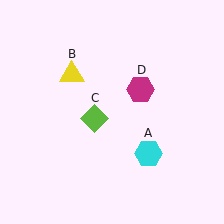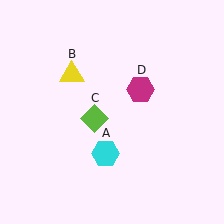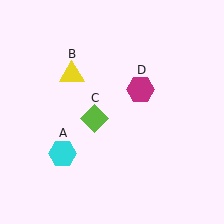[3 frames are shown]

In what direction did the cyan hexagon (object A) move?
The cyan hexagon (object A) moved left.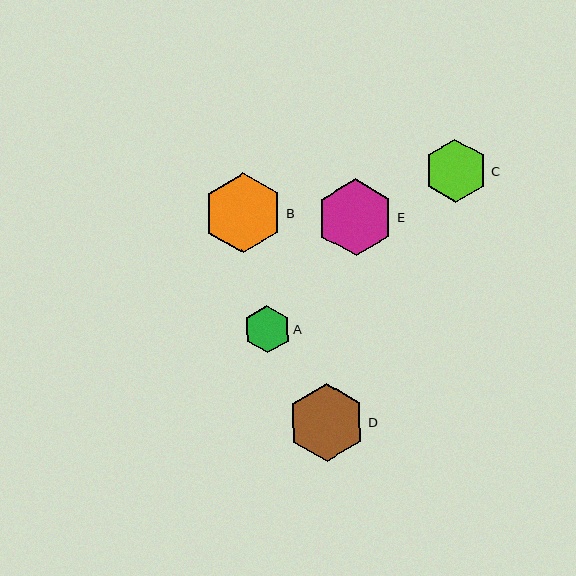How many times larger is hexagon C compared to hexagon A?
Hexagon C is approximately 1.3 times the size of hexagon A.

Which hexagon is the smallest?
Hexagon A is the smallest with a size of approximately 48 pixels.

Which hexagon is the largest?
Hexagon B is the largest with a size of approximately 80 pixels.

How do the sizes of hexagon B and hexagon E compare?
Hexagon B and hexagon E are approximately the same size.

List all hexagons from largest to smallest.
From largest to smallest: B, D, E, C, A.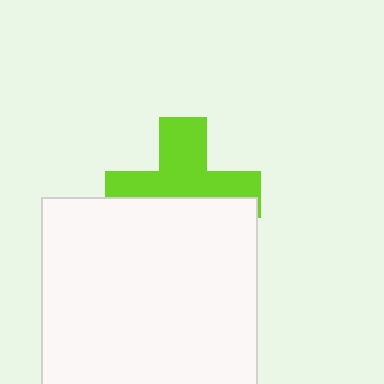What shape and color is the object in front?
The object in front is a white square.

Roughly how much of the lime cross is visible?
About half of it is visible (roughly 54%).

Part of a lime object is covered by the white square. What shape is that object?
It is a cross.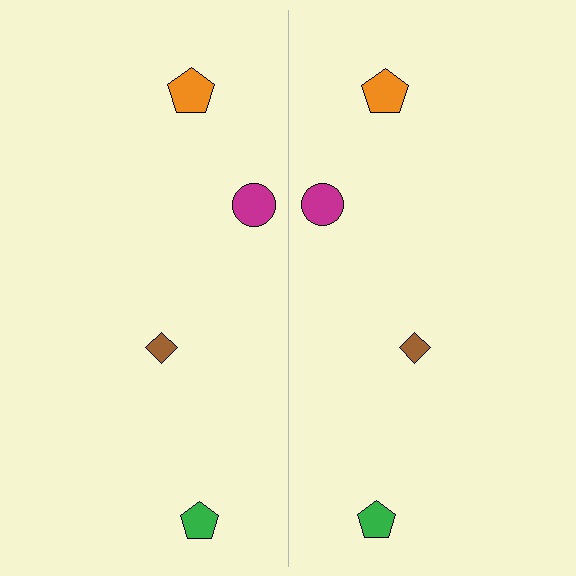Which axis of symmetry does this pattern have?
The pattern has a vertical axis of symmetry running through the center of the image.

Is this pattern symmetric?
Yes, this pattern has bilateral (reflection) symmetry.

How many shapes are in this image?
There are 8 shapes in this image.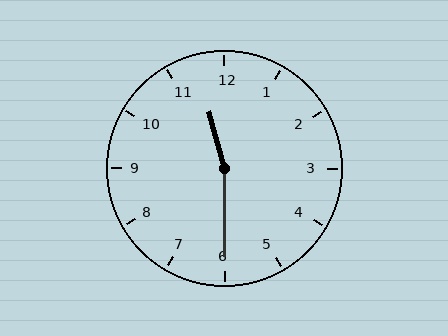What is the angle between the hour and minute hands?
Approximately 165 degrees.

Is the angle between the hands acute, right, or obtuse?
It is obtuse.